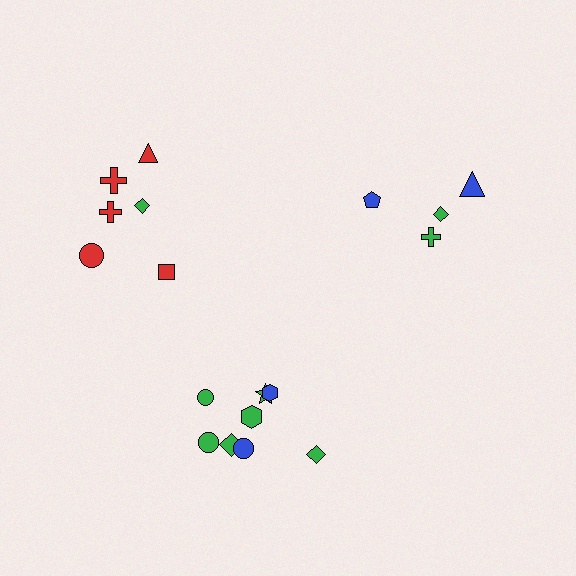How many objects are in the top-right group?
There are 4 objects.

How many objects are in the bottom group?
There are 8 objects.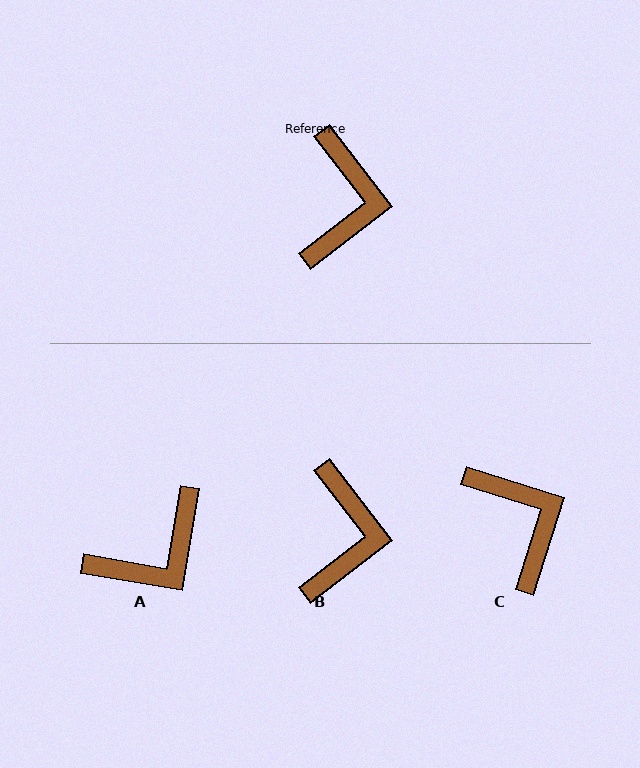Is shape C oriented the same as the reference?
No, it is off by about 35 degrees.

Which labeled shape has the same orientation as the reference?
B.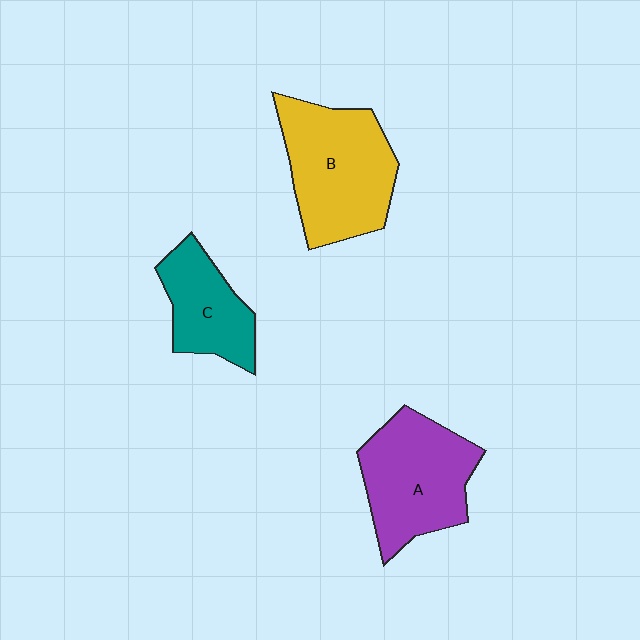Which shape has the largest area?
Shape B (yellow).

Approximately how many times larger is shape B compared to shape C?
Approximately 1.6 times.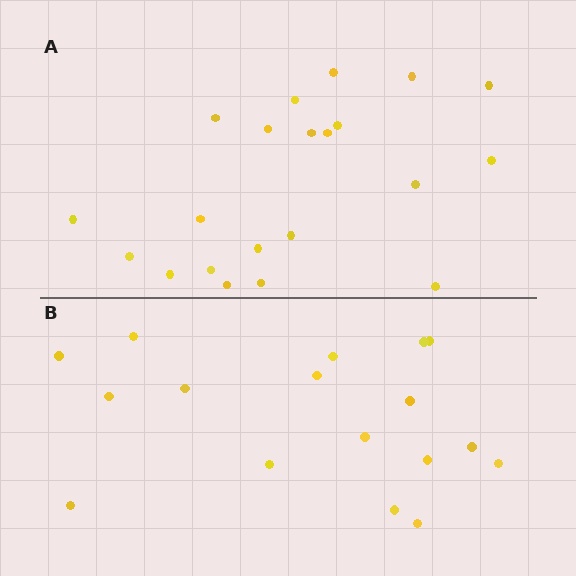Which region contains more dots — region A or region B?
Region A (the top region) has more dots.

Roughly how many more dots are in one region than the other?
Region A has about 4 more dots than region B.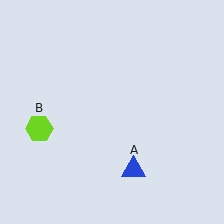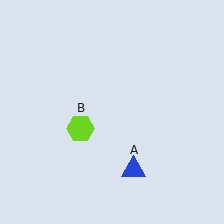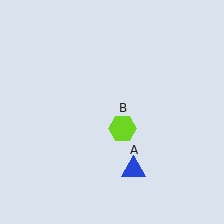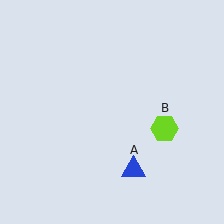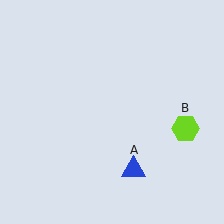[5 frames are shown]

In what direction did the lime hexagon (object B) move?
The lime hexagon (object B) moved right.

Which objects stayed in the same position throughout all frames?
Blue triangle (object A) remained stationary.